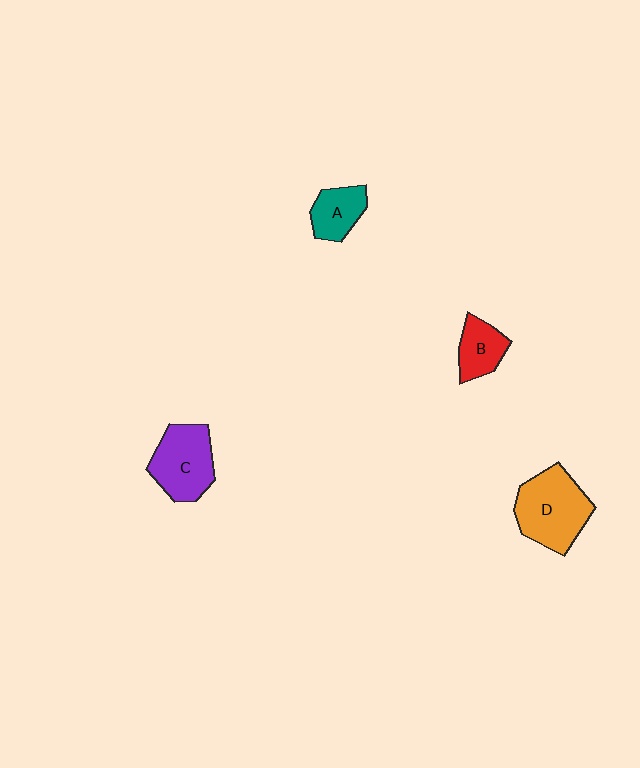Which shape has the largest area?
Shape D (orange).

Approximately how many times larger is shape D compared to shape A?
Approximately 2.0 times.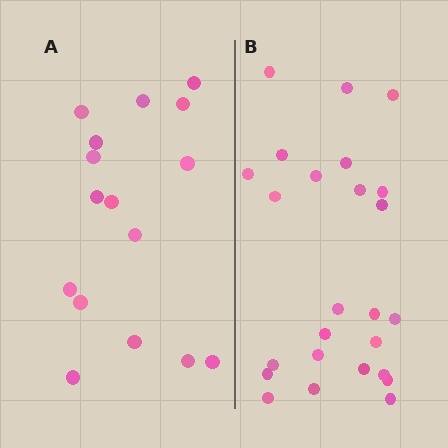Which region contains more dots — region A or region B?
Region B (the right region) has more dots.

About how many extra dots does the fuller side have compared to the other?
Region B has roughly 8 or so more dots than region A.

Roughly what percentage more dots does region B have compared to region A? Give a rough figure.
About 55% more.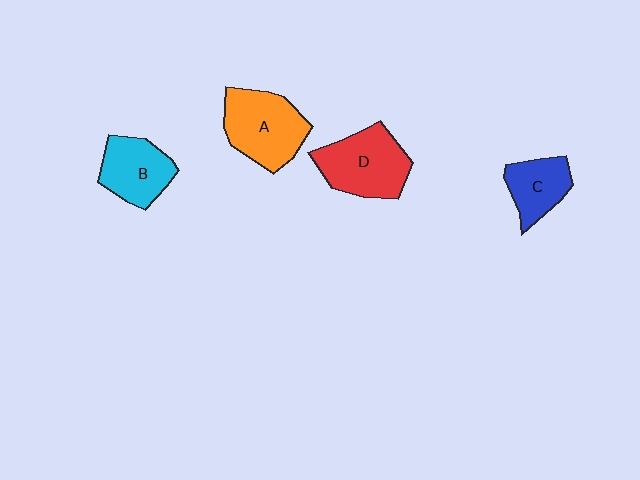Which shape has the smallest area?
Shape C (blue).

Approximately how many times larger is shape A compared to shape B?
Approximately 1.3 times.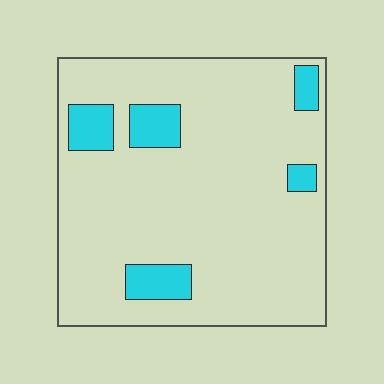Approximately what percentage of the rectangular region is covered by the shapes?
Approximately 10%.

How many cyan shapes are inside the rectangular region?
5.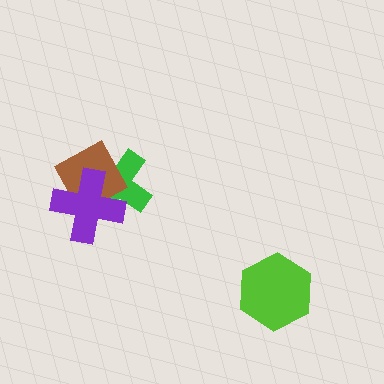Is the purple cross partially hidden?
No, no other shape covers it.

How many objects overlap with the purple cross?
2 objects overlap with the purple cross.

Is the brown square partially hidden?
Yes, it is partially covered by another shape.